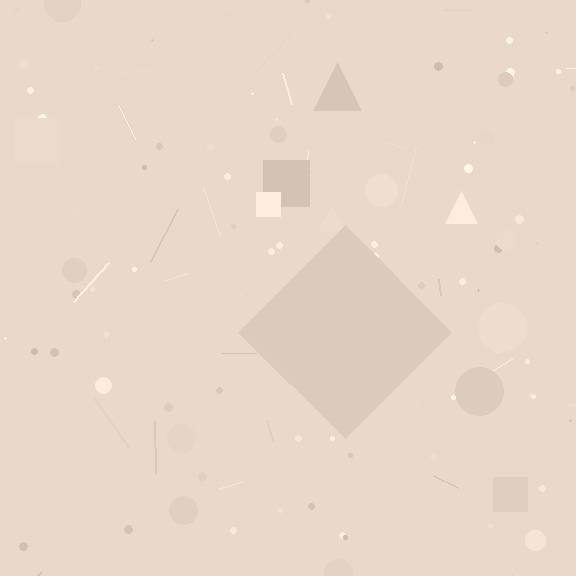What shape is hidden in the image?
A diamond is hidden in the image.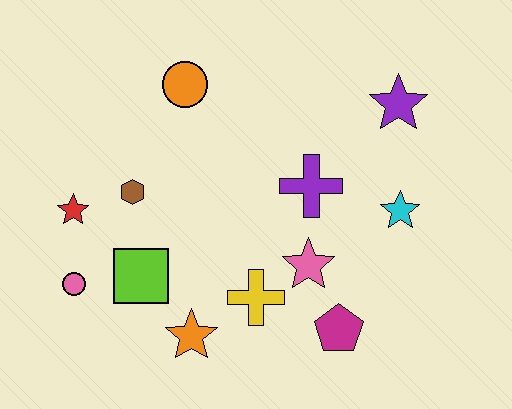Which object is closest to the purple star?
The cyan star is closest to the purple star.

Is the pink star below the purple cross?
Yes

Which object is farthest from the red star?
The purple star is farthest from the red star.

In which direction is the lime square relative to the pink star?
The lime square is to the left of the pink star.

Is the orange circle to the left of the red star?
No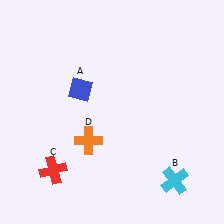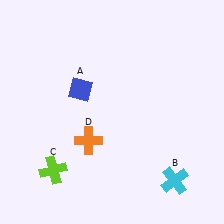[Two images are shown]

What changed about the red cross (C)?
In Image 1, C is red. In Image 2, it changed to lime.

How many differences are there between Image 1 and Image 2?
There is 1 difference between the two images.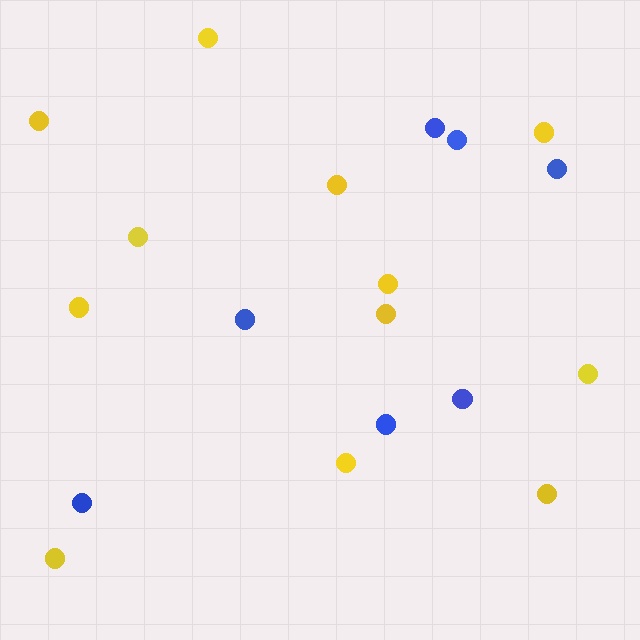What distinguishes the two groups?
There are 2 groups: one group of blue circles (7) and one group of yellow circles (12).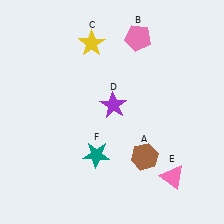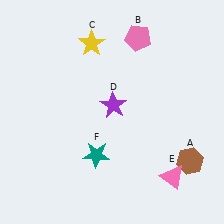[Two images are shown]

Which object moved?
The brown hexagon (A) moved right.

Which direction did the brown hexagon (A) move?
The brown hexagon (A) moved right.